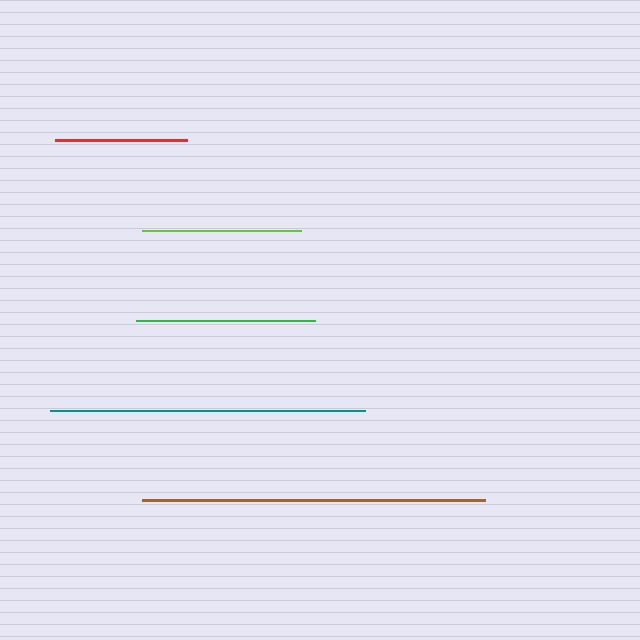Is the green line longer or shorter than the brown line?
The brown line is longer than the green line.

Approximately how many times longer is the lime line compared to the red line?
The lime line is approximately 1.2 times the length of the red line.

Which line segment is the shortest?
The red line is the shortest at approximately 132 pixels.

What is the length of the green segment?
The green segment is approximately 179 pixels long.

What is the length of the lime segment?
The lime segment is approximately 159 pixels long.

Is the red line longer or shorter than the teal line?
The teal line is longer than the red line.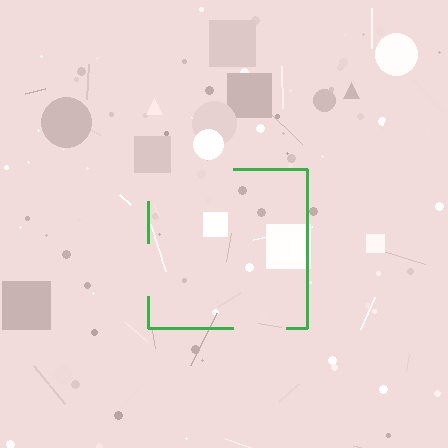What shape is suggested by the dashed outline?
The dashed outline suggests a square.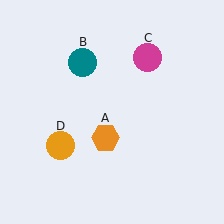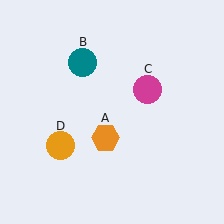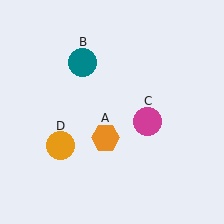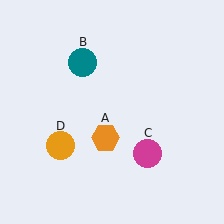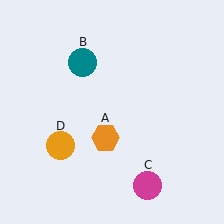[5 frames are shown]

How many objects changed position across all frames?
1 object changed position: magenta circle (object C).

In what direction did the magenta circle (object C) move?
The magenta circle (object C) moved down.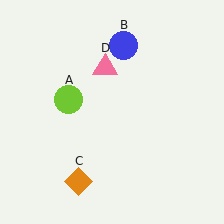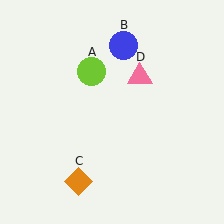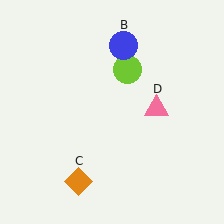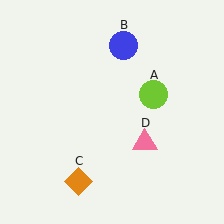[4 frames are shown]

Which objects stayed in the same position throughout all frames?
Blue circle (object B) and orange diamond (object C) remained stationary.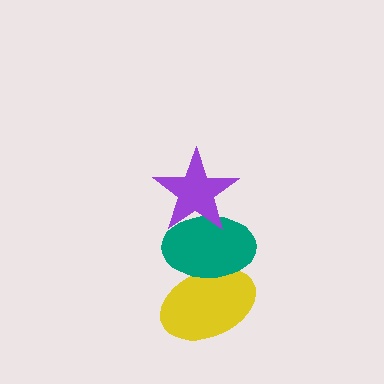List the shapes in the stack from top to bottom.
From top to bottom: the purple star, the teal ellipse, the yellow ellipse.